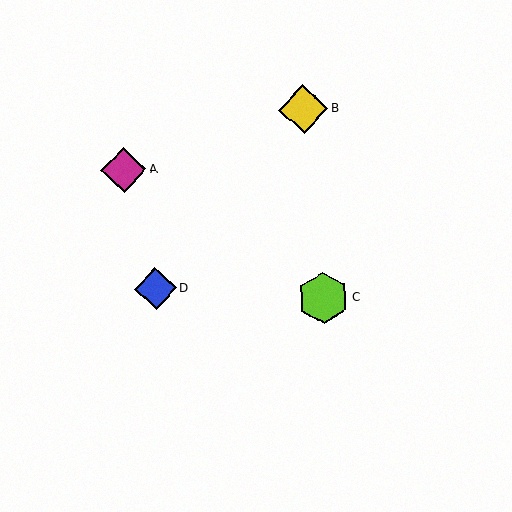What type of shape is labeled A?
Shape A is a magenta diamond.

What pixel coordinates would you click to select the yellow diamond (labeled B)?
Click at (303, 109) to select the yellow diamond B.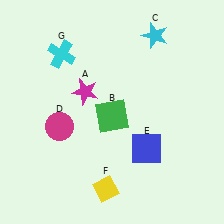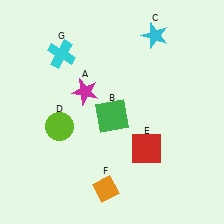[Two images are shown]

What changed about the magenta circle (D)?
In Image 1, D is magenta. In Image 2, it changed to lime.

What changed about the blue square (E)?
In Image 1, E is blue. In Image 2, it changed to red.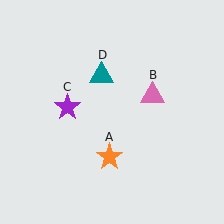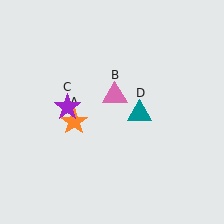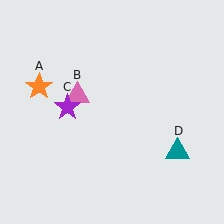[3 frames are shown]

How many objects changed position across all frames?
3 objects changed position: orange star (object A), pink triangle (object B), teal triangle (object D).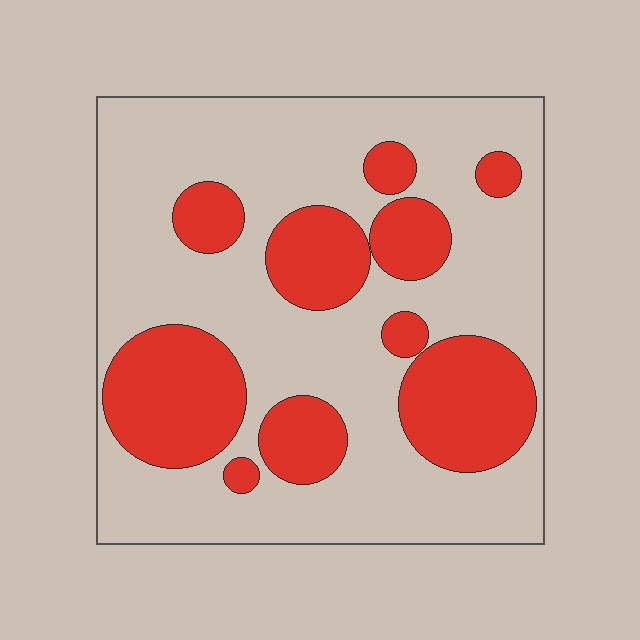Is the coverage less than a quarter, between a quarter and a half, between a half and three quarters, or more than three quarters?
Between a quarter and a half.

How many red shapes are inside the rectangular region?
10.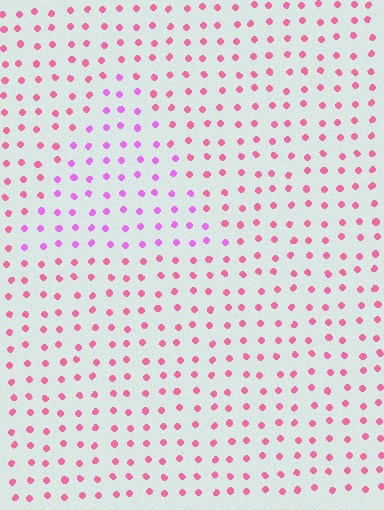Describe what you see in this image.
The image is filled with small pink elements in a uniform arrangement. A triangle-shaped region is visible where the elements are tinted to a slightly different hue, forming a subtle color boundary.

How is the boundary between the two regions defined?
The boundary is defined purely by a slight shift in hue (about 38 degrees). Spacing, size, and orientation are identical on both sides.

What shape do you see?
I see a triangle.